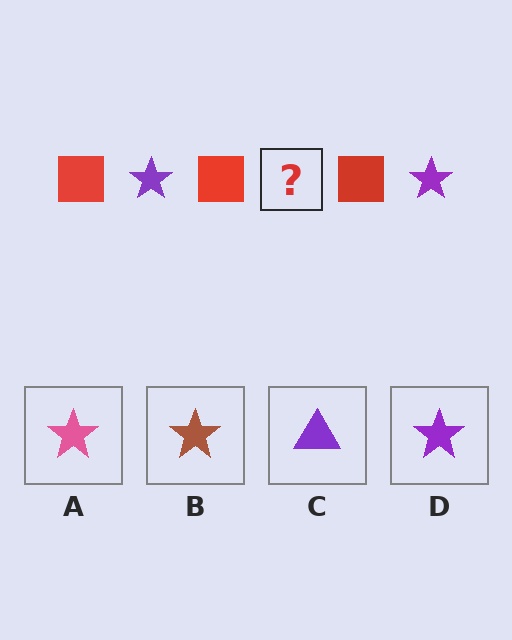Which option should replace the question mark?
Option D.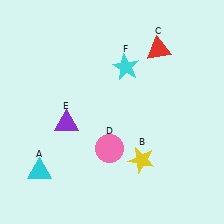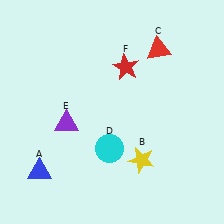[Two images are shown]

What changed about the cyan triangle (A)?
In Image 1, A is cyan. In Image 2, it changed to blue.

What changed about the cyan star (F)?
In Image 1, F is cyan. In Image 2, it changed to red.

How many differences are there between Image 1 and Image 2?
There are 3 differences between the two images.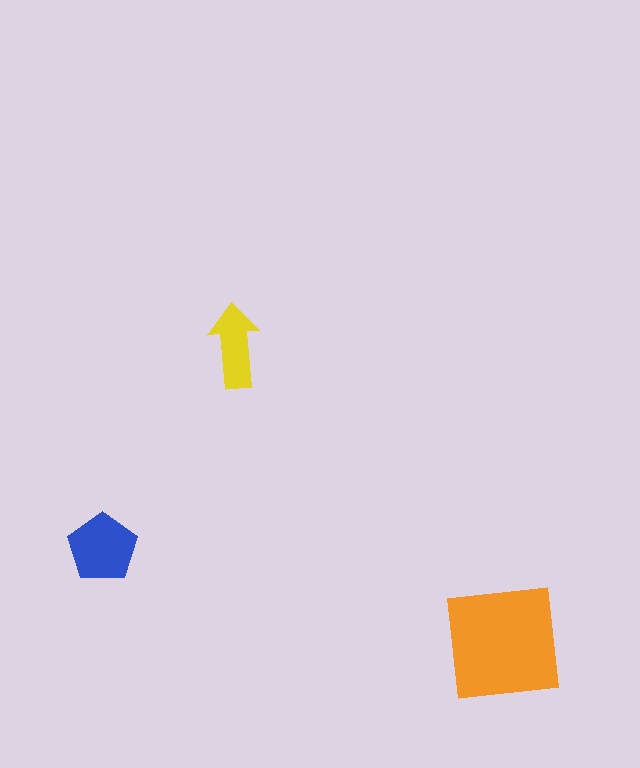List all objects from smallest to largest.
The yellow arrow, the blue pentagon, the orange square.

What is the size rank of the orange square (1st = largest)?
1st.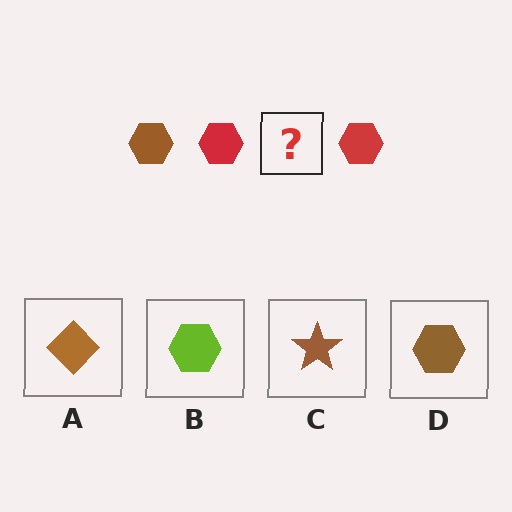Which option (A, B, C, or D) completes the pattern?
D.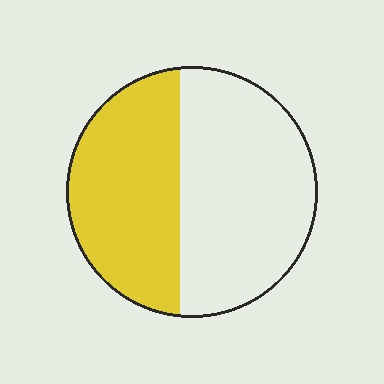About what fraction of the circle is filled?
About two fifths (2/5).